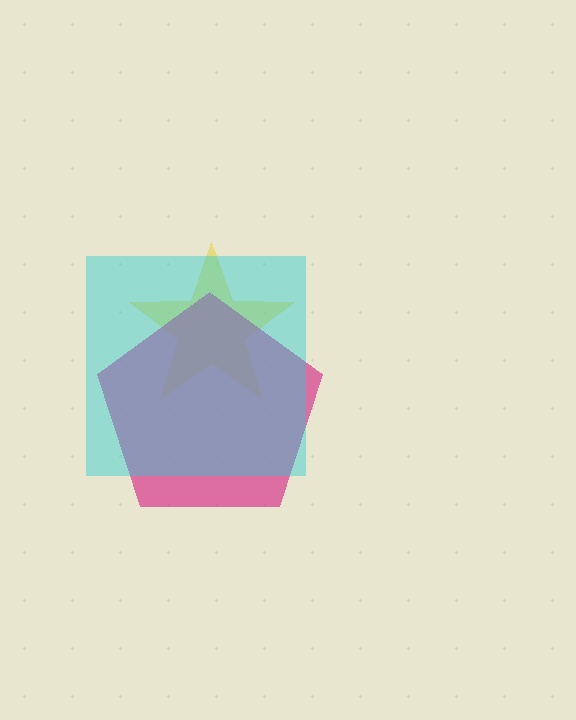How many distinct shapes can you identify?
There are 3 distinct shapes: a yellow star, a magenta pentagon, a cyan square.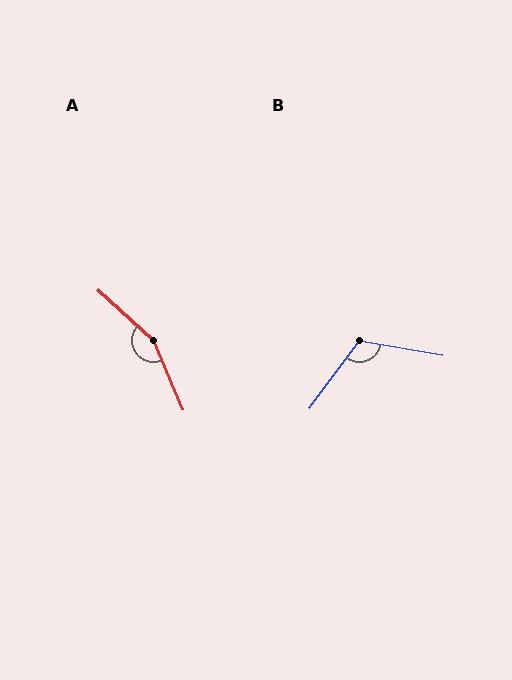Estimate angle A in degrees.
Approximately 155 degrees.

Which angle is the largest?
A, at approximately 155 degrees.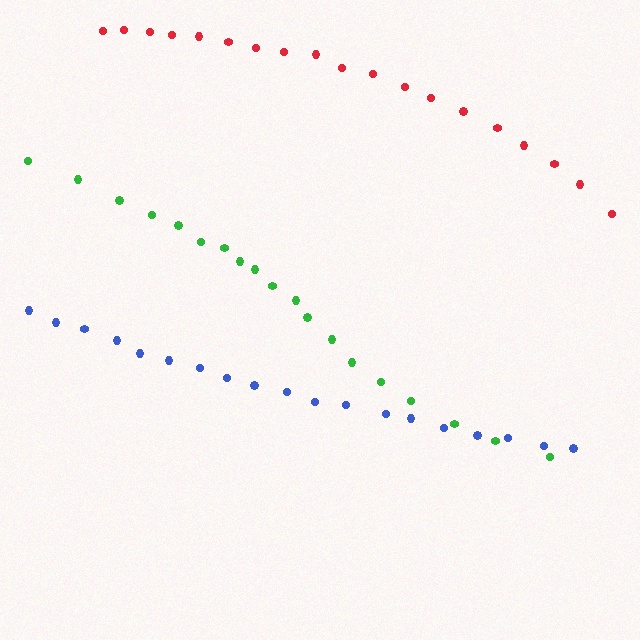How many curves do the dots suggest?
There are 3 distinct paths.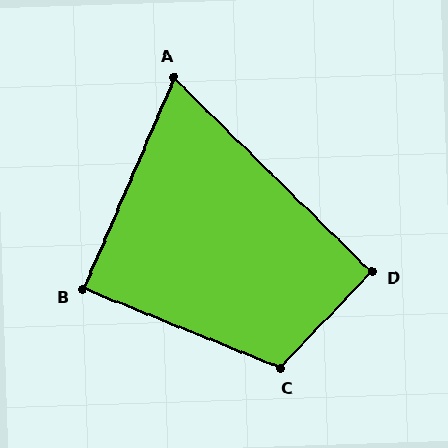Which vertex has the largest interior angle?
C, at approximately 111 degrees.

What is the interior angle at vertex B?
Approximately 89 degrees (approximately right).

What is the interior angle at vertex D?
Approximately 91 degrees (approximately right).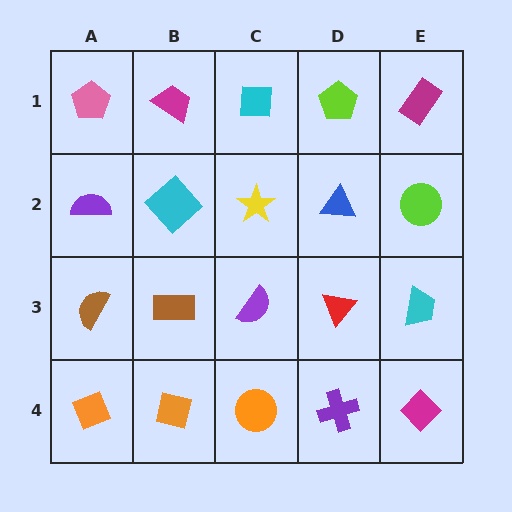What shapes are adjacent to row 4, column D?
A red triangle (row 3, column D), an orange circle (row 4, column C), a magenta diamond (row 4, column E).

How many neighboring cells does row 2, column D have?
4.